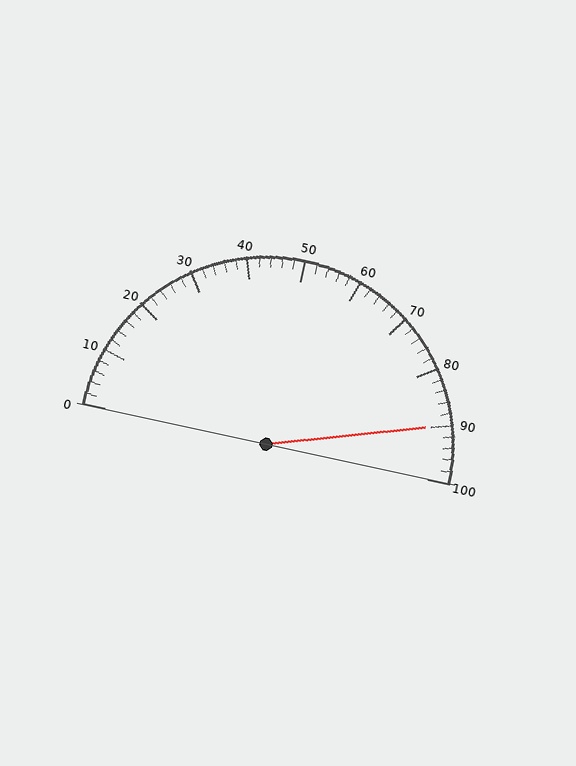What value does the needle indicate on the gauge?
The needle indicates approximately 90.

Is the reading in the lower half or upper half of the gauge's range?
The reading is in the upper half of the range (0 to 100).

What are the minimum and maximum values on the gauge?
The gauge ranges from 0 to 100.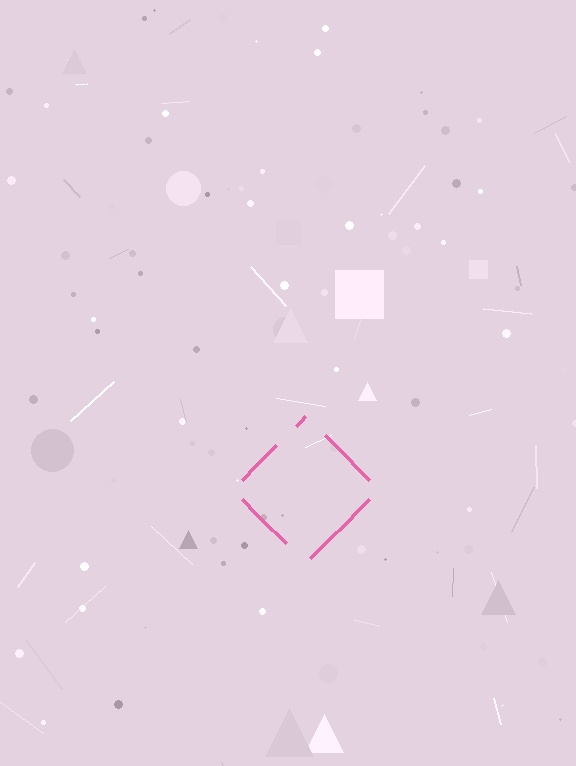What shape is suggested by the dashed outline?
The dashed outline suggests a diamond.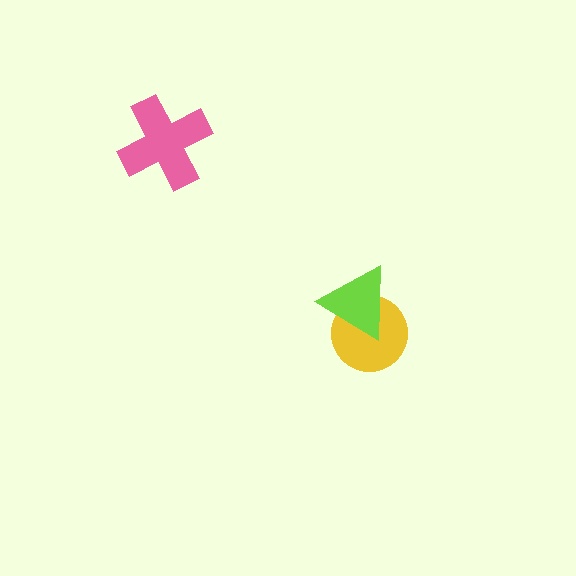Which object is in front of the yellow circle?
The lime triangle is in front of the yellow circle.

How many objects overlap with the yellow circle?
1 object overlaps with the yellow circle.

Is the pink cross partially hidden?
No, no other shape covers it.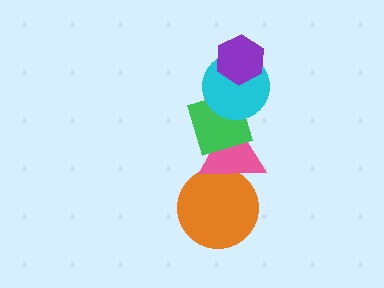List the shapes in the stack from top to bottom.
From top to bottom: the purple hexagon, the cyan circle, the green diamond, the pink triangle, the orange circle.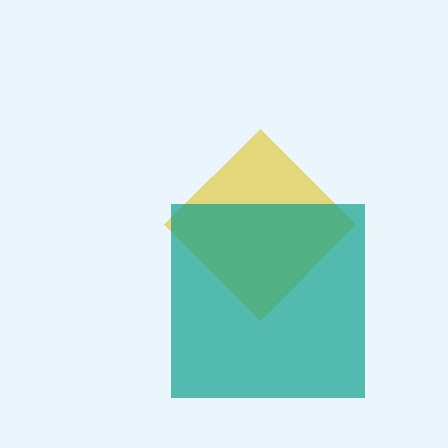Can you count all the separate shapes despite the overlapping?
Yes, there are 2 separate shapes.